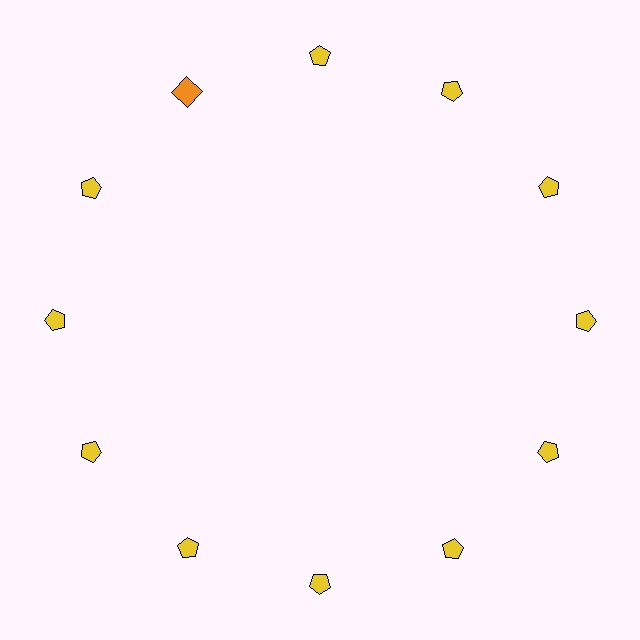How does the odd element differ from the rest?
It differs in both color (orange instead of yellow) and shape (square instead of pentagon).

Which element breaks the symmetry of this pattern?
The orange square at roughly the 11 o'clock position breaks the symmetry. All other shapes are yellow pentagons.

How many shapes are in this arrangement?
There are 12 shapes arranged in a ring pattern.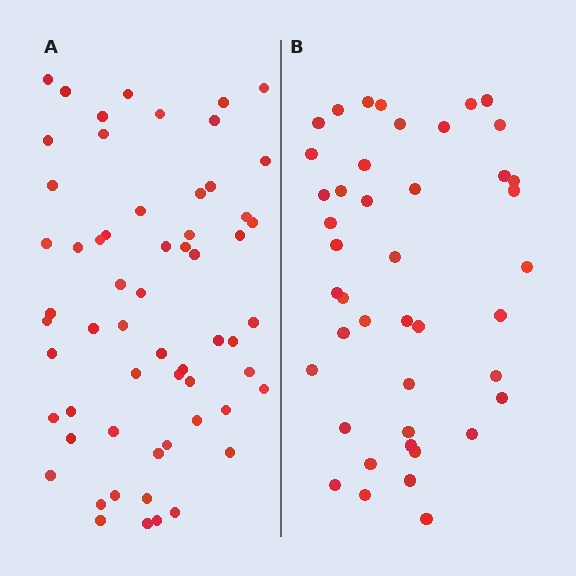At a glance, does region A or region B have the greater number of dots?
Region A (the left region) has more dots.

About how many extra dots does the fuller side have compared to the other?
Region A has approximately 15 more dots than region B.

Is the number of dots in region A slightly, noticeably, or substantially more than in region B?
Region A has noticeably more, but not dramatically so. The ratio is roughly 1.4 to 1.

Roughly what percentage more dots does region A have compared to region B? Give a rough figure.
About 40% more.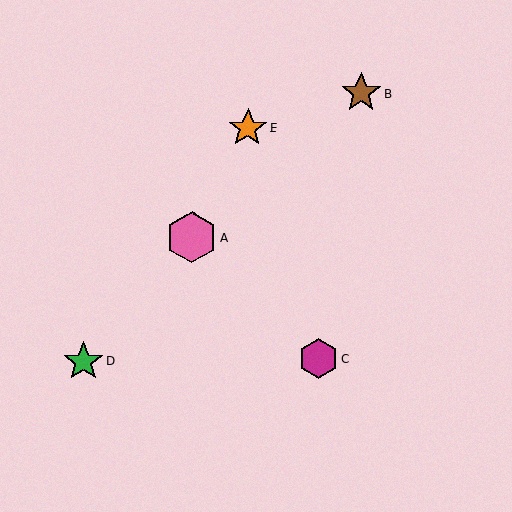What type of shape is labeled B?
Shape B is a brown star.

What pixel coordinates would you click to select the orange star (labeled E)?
Click at (248, 128) to select the orange star E.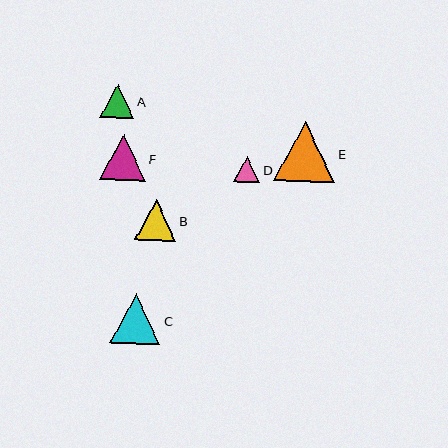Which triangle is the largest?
Triangle E is the largest with a size of approximately 60 pixels.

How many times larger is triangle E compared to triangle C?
Triangle E is approximately 1.2 times the size of triangle C.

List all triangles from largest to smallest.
From largest to smallest: E, C, F, B, A, D.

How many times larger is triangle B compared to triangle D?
Triangle B is approximately 1.6 times the size of triangle D.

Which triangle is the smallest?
Triangle D is the smallest with a size of approximately 26 pixels.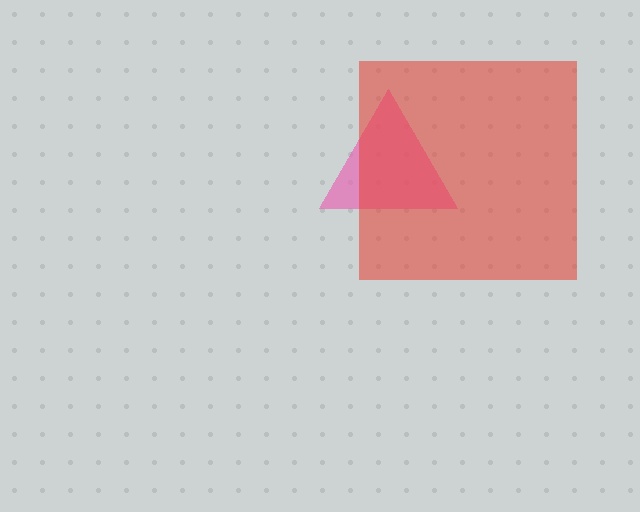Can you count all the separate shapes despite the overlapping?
Yes, there are 2 separate shapes.